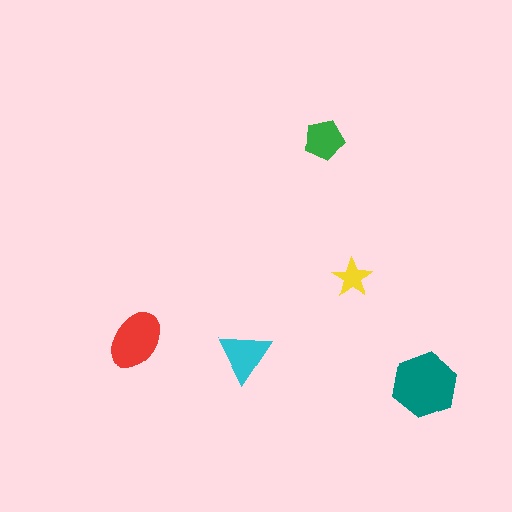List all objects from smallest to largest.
The yellow star, the green pentagon, the cyan triangle, the red ellipse, the teal hexagon.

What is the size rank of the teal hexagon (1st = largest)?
1st.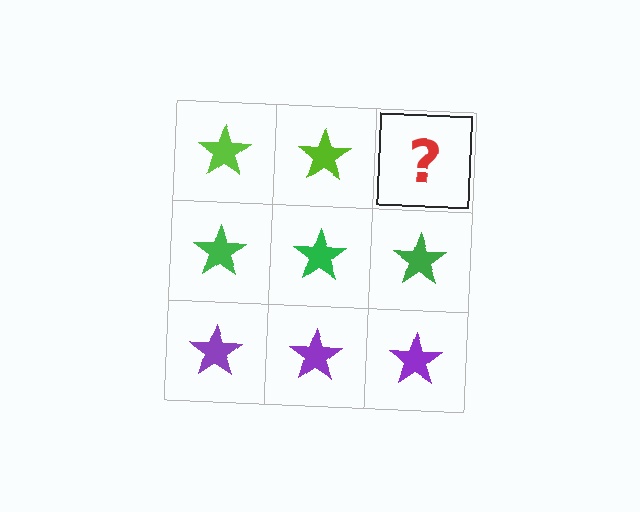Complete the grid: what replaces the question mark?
The question mark should be replaced with a lime star.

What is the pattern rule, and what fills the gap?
The rule is that each row has a consistent color. The gap should be filled with a lime star.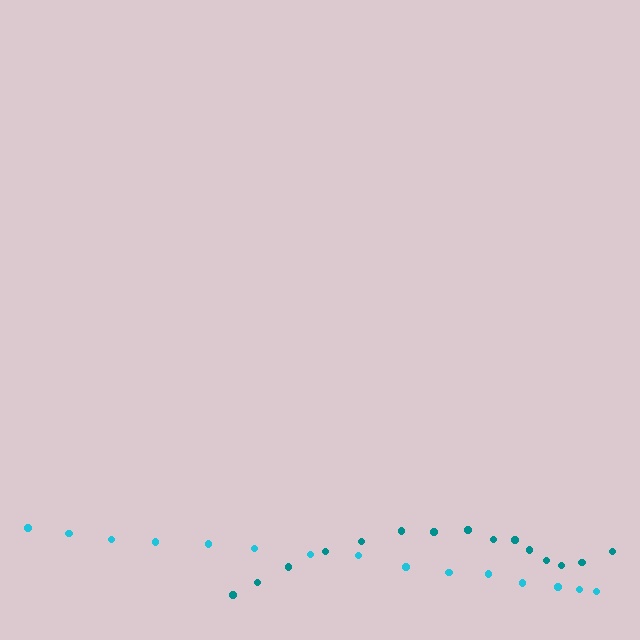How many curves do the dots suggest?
There are 2 distinct paths.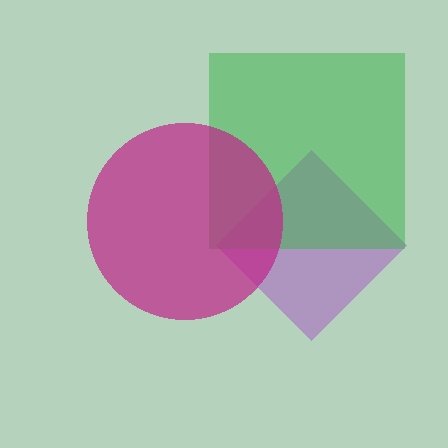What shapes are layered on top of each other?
The layered shapes are: a purple diamond, a green square, a magenta circle.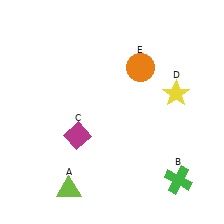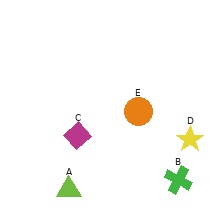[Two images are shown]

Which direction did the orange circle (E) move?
The orange circle (E) moved down.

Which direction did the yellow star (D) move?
The yellow star (D) moved down.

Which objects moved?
The objects that moved are: the yellow star (D), the orange circle (E).